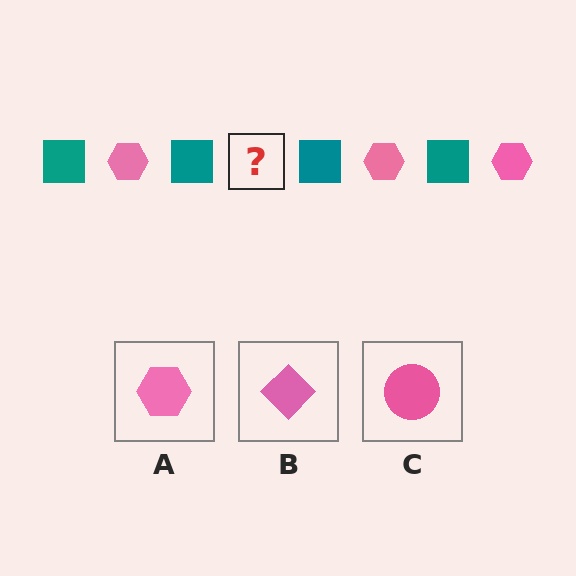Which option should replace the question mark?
Option A.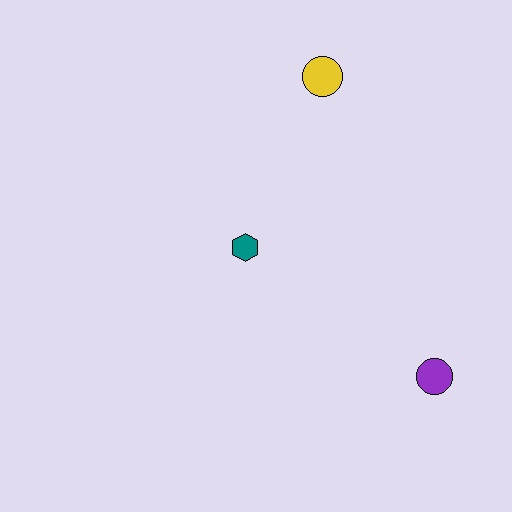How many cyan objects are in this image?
There are no cyan objects.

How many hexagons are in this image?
There is 1 hexagon.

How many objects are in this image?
There are 3 objects.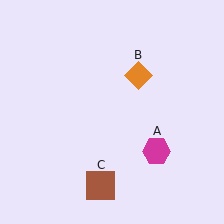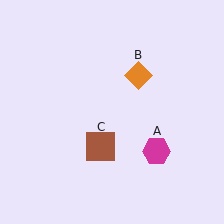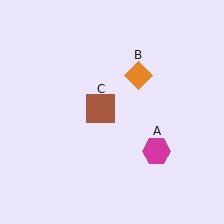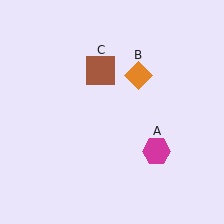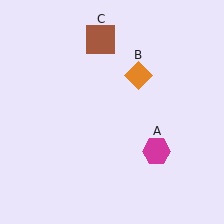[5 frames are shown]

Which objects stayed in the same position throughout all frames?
Magenta hexagon (object A) and orange diamond (object B) remained stationary.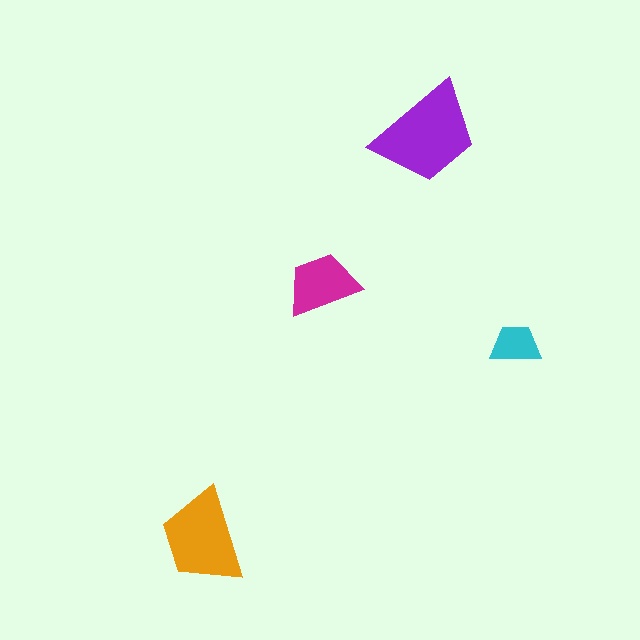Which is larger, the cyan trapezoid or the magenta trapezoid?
The magenta one.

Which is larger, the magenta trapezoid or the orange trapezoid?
The orange one.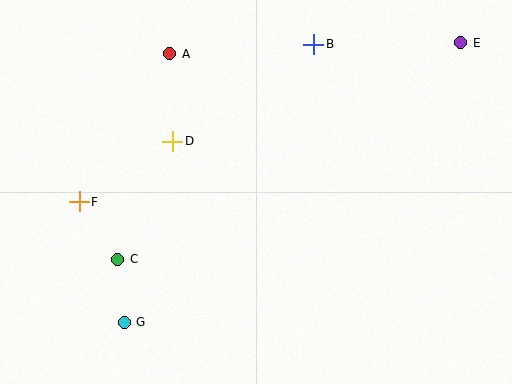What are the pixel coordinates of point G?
Point G is at (124, 322).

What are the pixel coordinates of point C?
Point C is at (118, 259).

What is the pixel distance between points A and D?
The distance between A and D is 88 pixels.